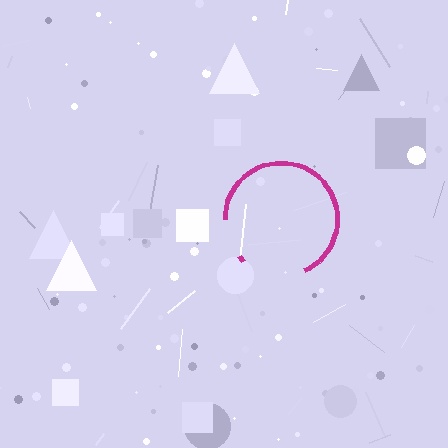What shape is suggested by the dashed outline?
The dashed outline suggests a circle.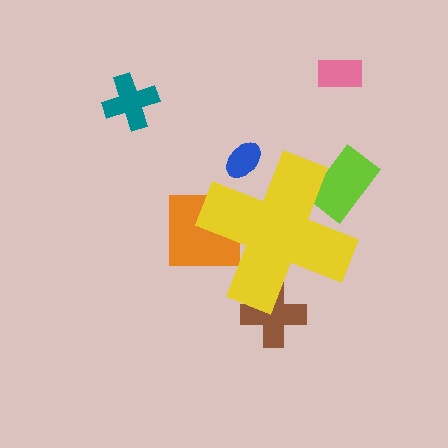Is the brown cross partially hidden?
Yes, the brown cross is partially hidden behind the yellow cross.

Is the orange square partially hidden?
Yes, the orange square is partially hidden behind the yellow cross.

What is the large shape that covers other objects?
A yellow cross.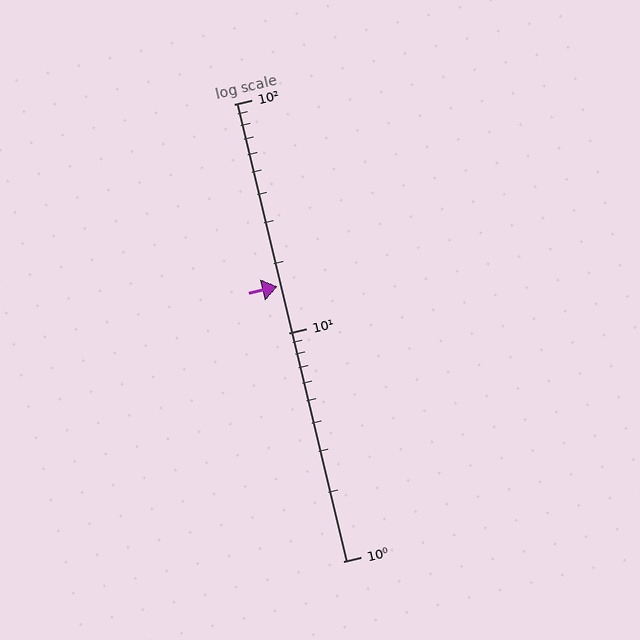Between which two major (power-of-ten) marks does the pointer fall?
The pointer is between 10 and 100.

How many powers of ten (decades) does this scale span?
The scale spans 2 decades, from 1 to 100.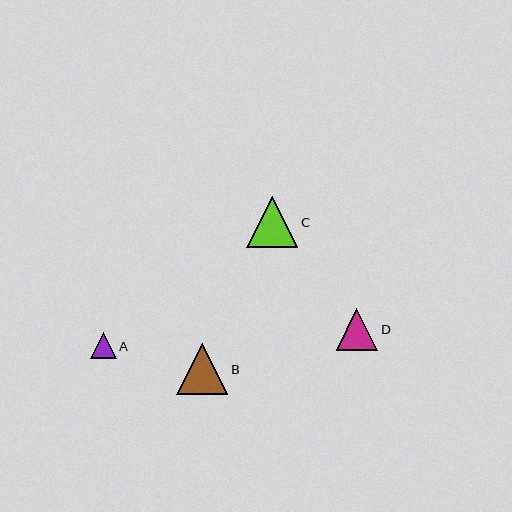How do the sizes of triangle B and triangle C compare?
Triangle B and triangle C are approximately the same size.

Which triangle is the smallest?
Triangle A is the smallest with a size of approximately 26 pixels.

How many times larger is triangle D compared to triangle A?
Triangle D is approximately 1.6 times the size of triangle A.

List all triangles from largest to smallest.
From largest to smallest: B, C, D, A.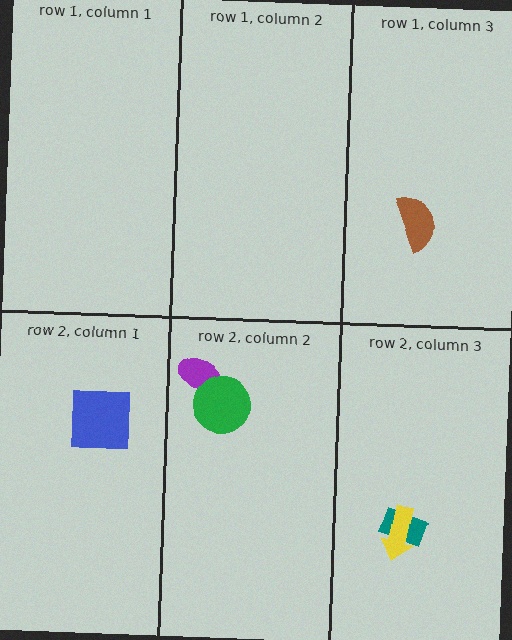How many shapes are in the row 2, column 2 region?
2.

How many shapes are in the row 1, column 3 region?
1.